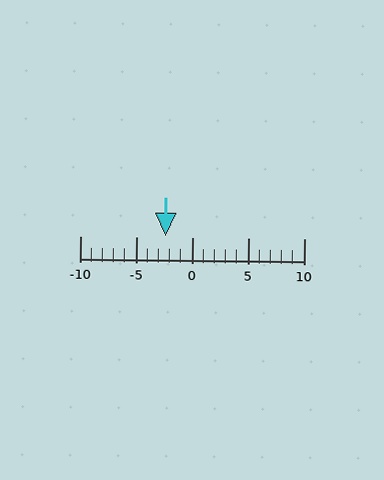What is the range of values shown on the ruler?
The ruler shows values from -10 to 10.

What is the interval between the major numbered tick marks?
The major tick marks are spaced 5 units apart.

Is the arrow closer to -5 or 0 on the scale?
The arrow is closer to 0.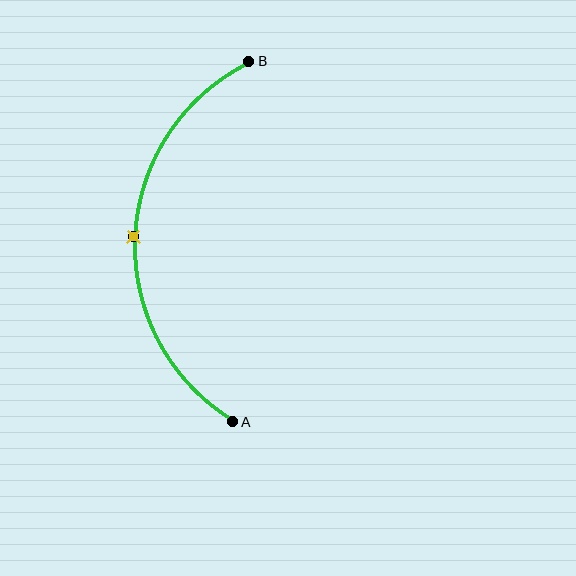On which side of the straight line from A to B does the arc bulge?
The arc bulges to the left of the straight line connecting A and B.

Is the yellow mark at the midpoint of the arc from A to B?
Yes. The yellow mark lies on the arc at equal arc-length from both A and B — it is the arc midpoint.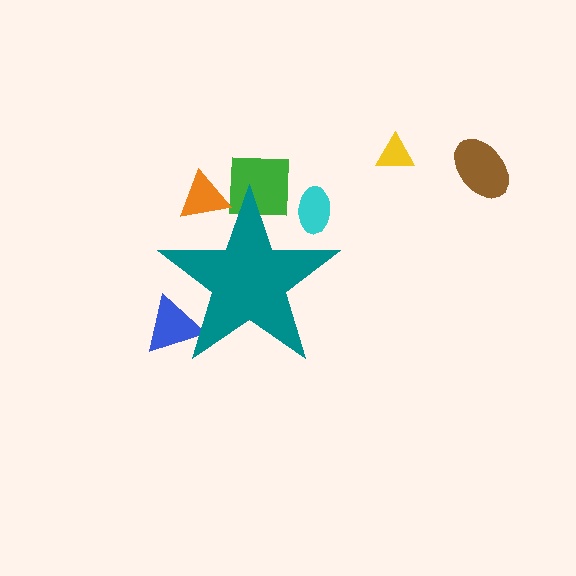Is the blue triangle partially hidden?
Yes, the blue triangle is partially hidden behind the teal star.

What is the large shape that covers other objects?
A teal star.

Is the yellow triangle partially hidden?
No, the yellow triangle is fully visible.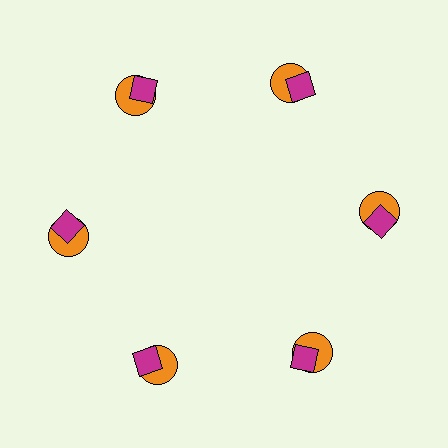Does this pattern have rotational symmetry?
Yes, this pattern has 6-fold rotational symmetry. It looks the same after rotating 60 degrees around the center.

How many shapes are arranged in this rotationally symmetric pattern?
There are 12 shapes, arranged in 6 groups of 2.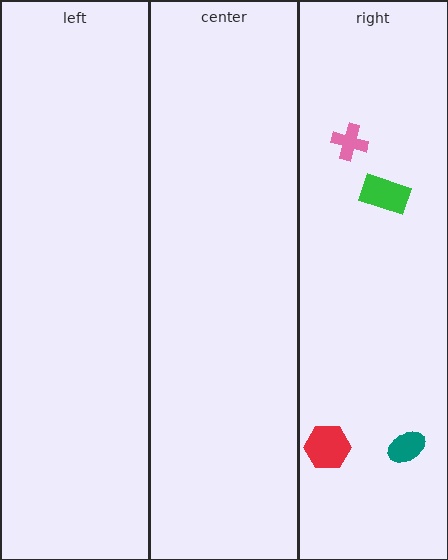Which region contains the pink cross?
The right region.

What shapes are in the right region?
The red hexagon, the pink cross, the teal ellipse, the green rectangle.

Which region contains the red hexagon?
The right region.